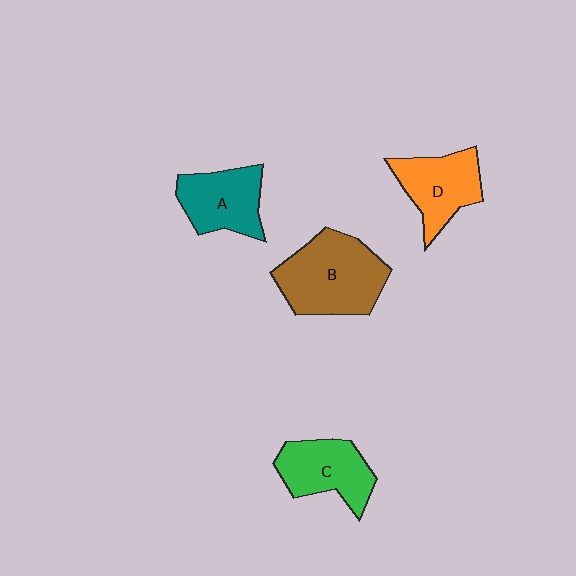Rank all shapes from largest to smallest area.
From largest to smallest: B (brown), C (green), D (orange), A (teal).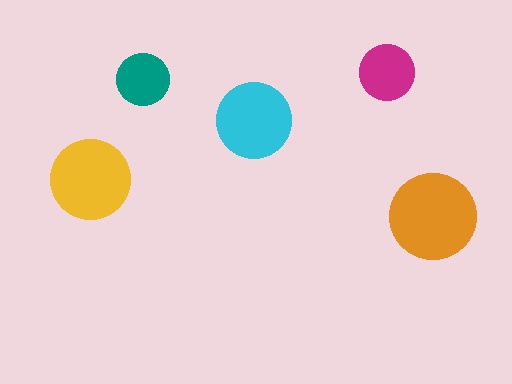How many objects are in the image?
There are 5 objects in the image.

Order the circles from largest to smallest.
the orange one, the yellow one, the cyan one, the magenta one, the teal one.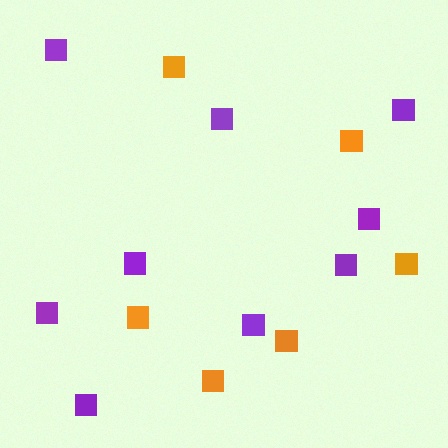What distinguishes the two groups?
There are 2 groups: one group of orange squares (6) and one group of purple squares (9).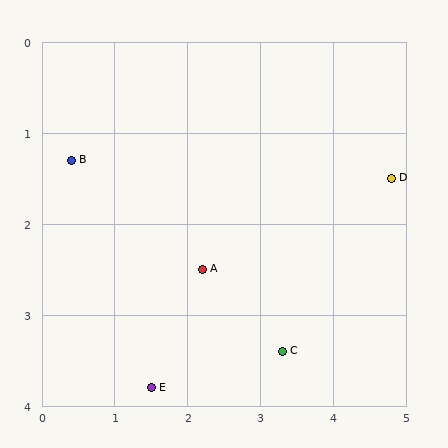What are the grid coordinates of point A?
Point A is at approximately (2.2, 2.5).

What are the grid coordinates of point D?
Point D is at approximately (4.8, 1.5).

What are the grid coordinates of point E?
Point E is at approximately (1.5, 3.8).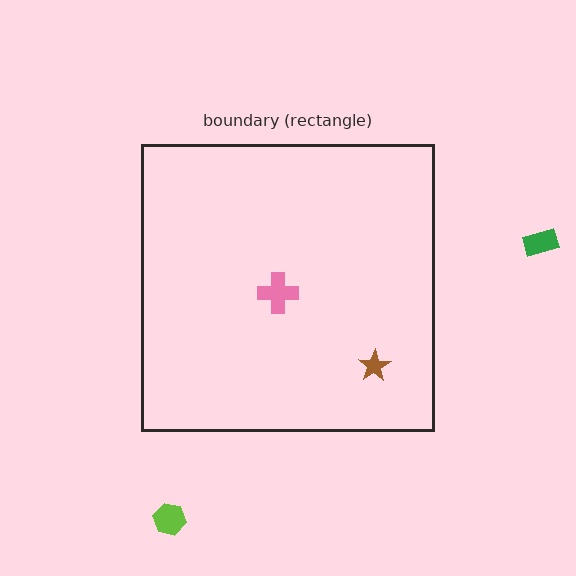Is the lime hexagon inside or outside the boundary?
Outside.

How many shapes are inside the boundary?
2 inside, 2 outside.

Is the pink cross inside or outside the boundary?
Inside.